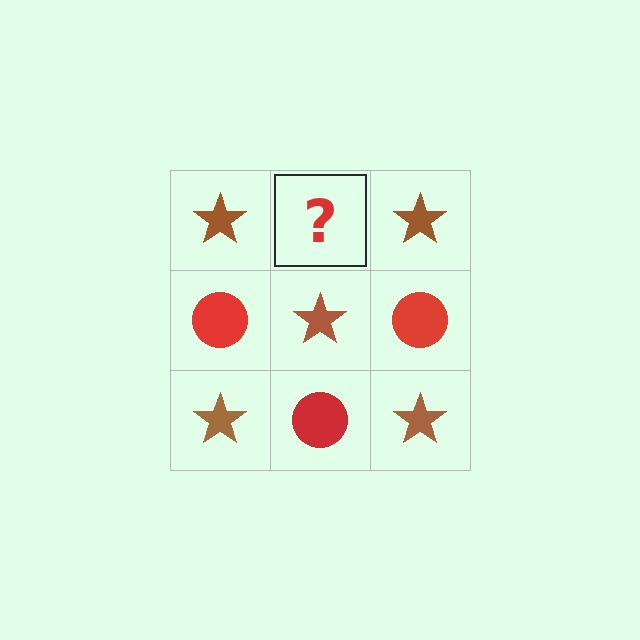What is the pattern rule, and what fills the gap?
The rule is that it alternates brown star and red circle in a checkerboard pattern. The gap should be filled with a red circle.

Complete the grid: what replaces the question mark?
The question mark should be replaced with a red circle.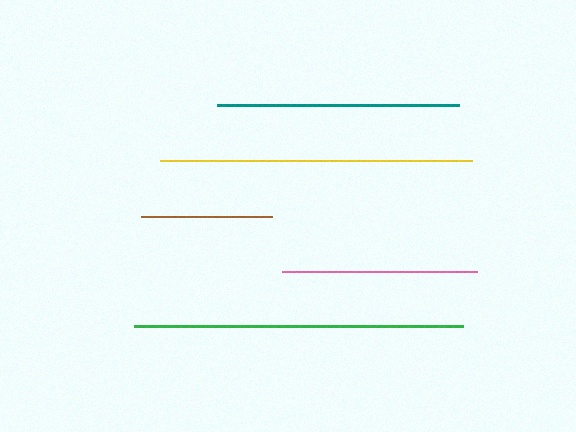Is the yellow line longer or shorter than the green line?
The green line is longer than the yellow line.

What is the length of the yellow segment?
The yellow segment is approximately 313 pixels long.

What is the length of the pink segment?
The pink segment is approximately 195 pixels long.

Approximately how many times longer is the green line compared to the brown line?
The green line is approximately 2.5 times the length of the brown line.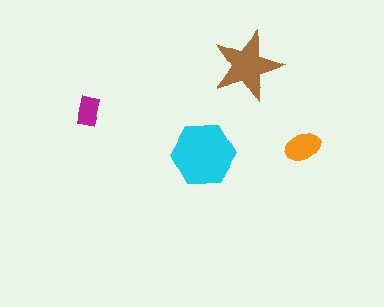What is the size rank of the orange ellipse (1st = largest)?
3rd.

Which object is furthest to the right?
The orange ellipse is rightmost.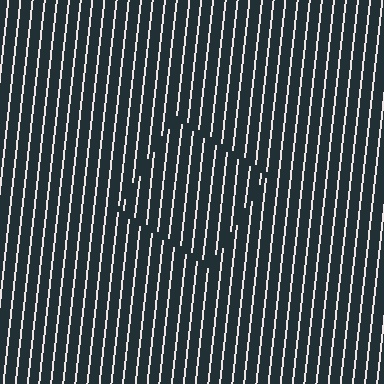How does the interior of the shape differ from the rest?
The interior of the shape contains the same grating, shifted by half a period — the contour is defined by the phase discontinuity where line-ends from the inner and outer gratings abut.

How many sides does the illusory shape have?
4 sides — the line-ends trace a square.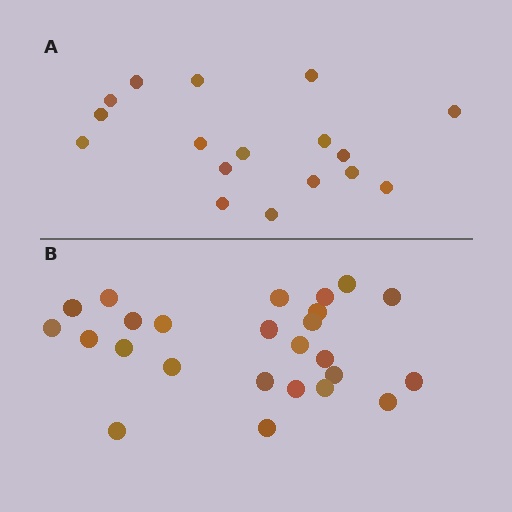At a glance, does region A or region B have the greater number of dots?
Region B (the bottom region) has more dots.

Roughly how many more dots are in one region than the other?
Region B has roughly 8 or so more dots than region A.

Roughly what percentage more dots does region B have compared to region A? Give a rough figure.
About 45% more.